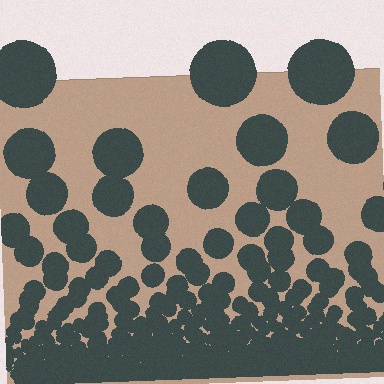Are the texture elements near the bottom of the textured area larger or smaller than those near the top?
Smaller. The gradient is inverted — elements near the bottom are smaller and denser.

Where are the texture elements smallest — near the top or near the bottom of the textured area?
Near the bottom.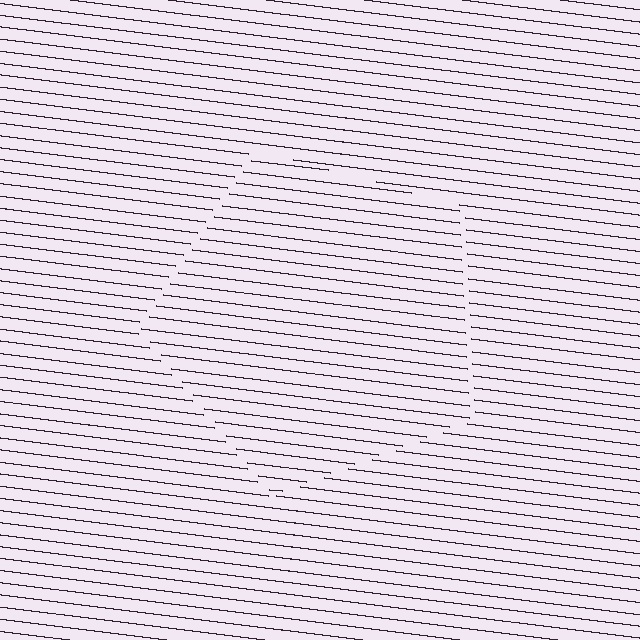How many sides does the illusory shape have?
5 sides — the line-ends trace a pentagon.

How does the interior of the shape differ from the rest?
The interior of the shape contains the same grating, shifted by half a period — the contour is defined by the phase discontinuity where line-ends from the inner and outer gratings abut.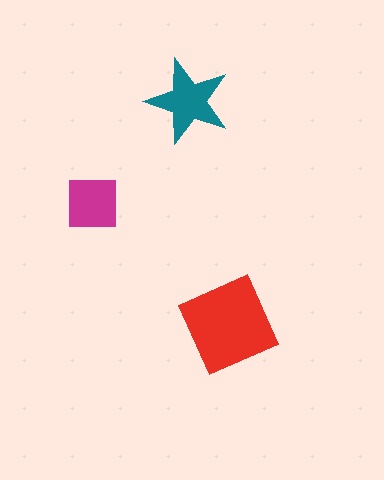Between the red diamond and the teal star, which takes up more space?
The red diamond.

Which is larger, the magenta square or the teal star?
The teal star.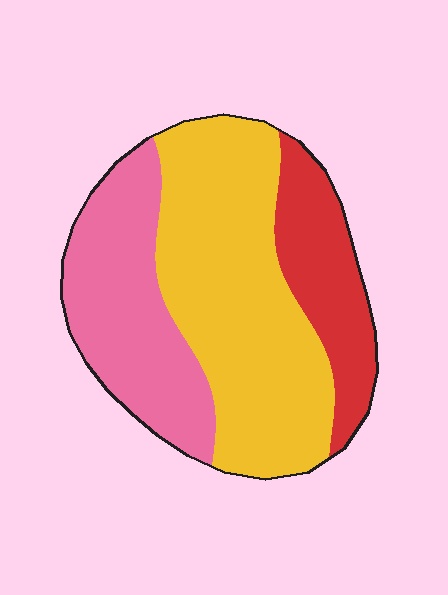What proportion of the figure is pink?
Pink takes up between a sixth and a third of the figure.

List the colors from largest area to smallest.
From largest to smallest: yellow, pink, red.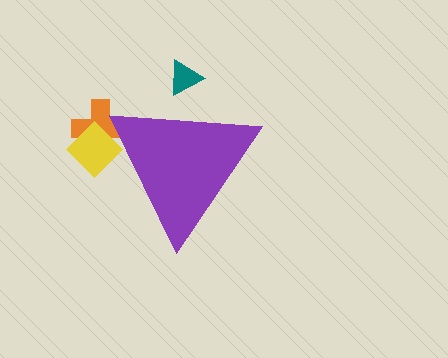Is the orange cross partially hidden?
Yes, the orange cross is partially hidden behind the purple triangle.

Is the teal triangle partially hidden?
Yes, the teal triangle is partially hidden behind the purple triangle.